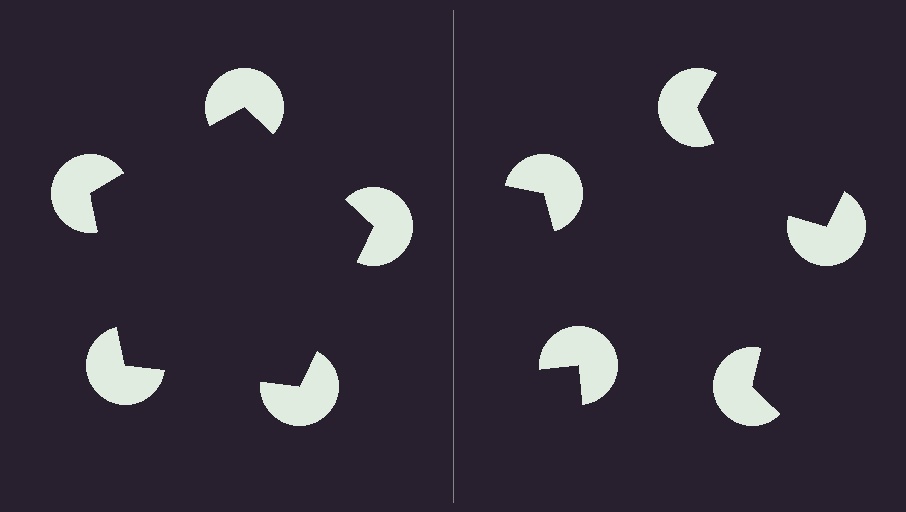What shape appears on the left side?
An illusory pentagon.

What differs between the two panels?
The pac-man discs are positioned identically on both sides; only the wedge orientations differ. On the left they align to a pentagon; on the right they are misaligned.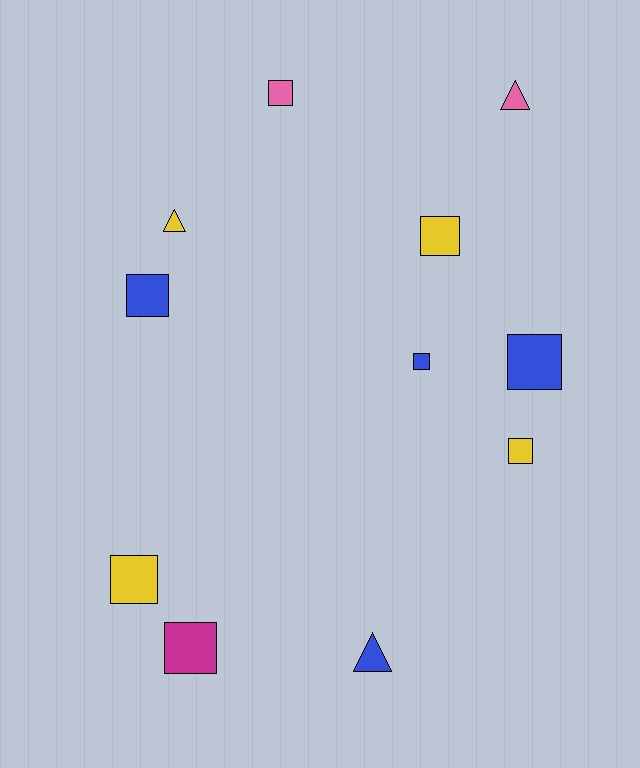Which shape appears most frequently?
Square, with 8 objects.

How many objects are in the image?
There are 11 objects.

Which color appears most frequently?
Blue, with 4 objects.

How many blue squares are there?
There are 3 blue squares.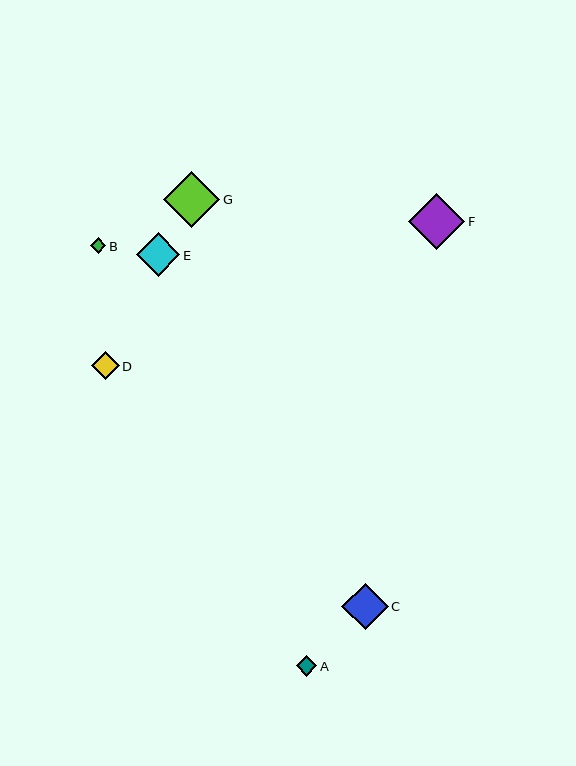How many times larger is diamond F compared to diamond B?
Diamond F is approximately 3.6 times the size of diamond B.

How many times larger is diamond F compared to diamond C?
Diamond F is approximately 1.2 times the size of diamond C.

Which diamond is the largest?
Diamond F is the largest with a size of approximately 56 pixels.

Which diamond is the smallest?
Diamond B is the smallest with a size of approximately 15 pixels.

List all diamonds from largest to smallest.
From largest to smallest: F, G, C, E, D, A, B.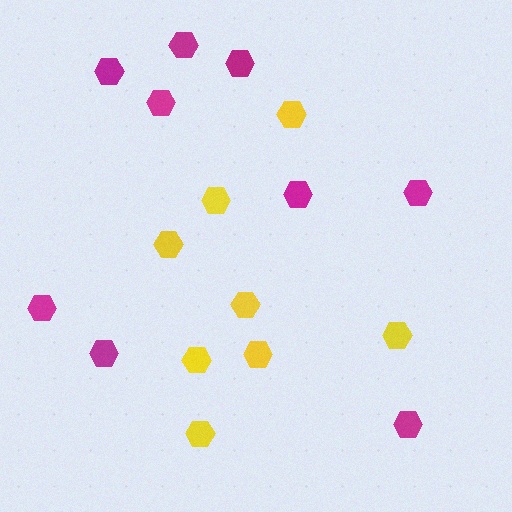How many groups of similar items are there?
There are 2 groups: one group of magenta hexagons (9) and one group of yellow hexagons (8).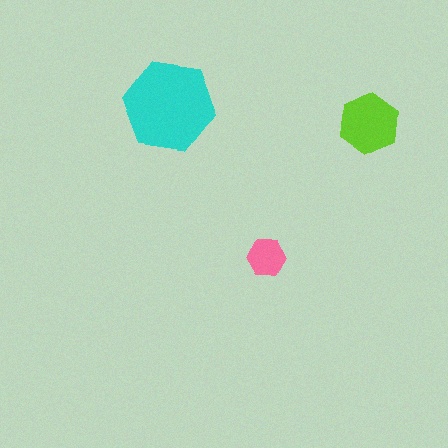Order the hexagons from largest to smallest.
the cyan one, the lime one, the pink one.